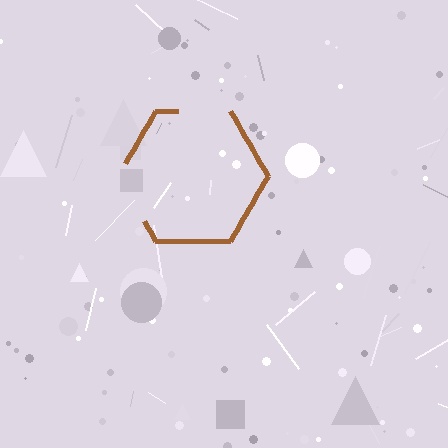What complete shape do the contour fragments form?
The contour fragments form a hexagon.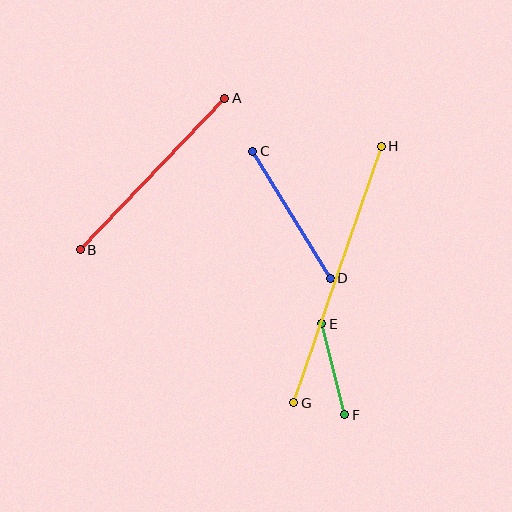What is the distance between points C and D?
The distance is approximately 149 pixels.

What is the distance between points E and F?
The distance is approximately 94 pixels.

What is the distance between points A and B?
The distance is approximately 209 pixels.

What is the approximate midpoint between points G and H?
The midpoint is at approximately (338, 275) pixels.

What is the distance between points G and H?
The distance is approximately 271 pixels.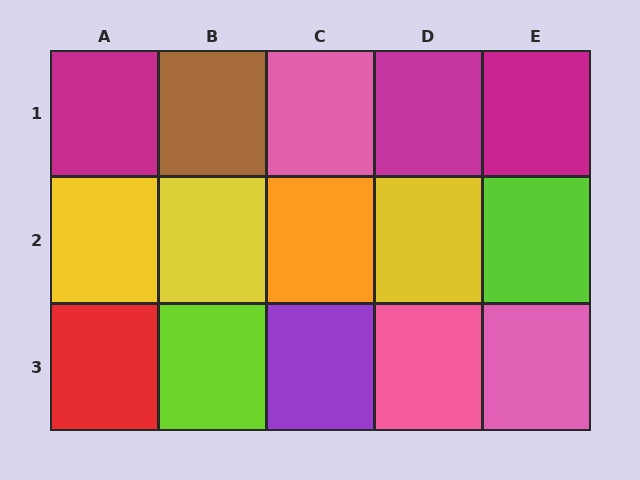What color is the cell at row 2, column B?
Yellow.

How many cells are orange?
1 cell is orange.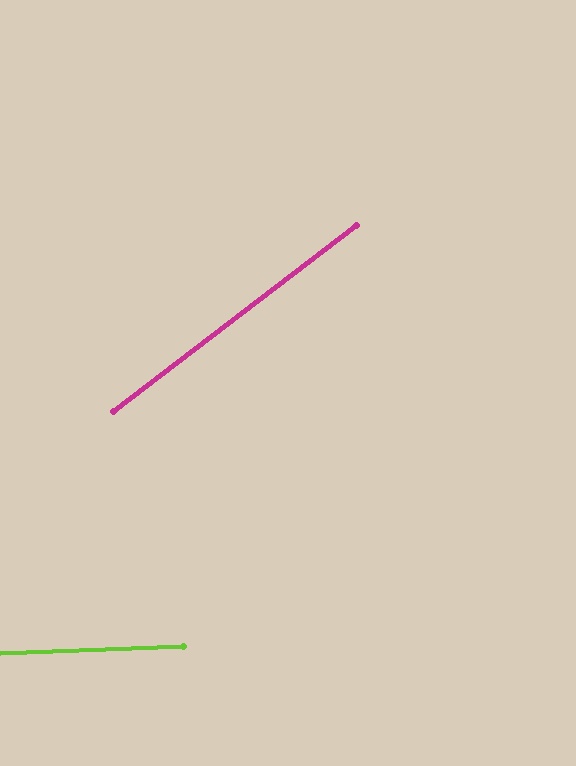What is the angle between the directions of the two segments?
Approximately 35 degrees.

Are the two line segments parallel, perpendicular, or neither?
Neither parallel nor perpendicular — they differ by about 35°.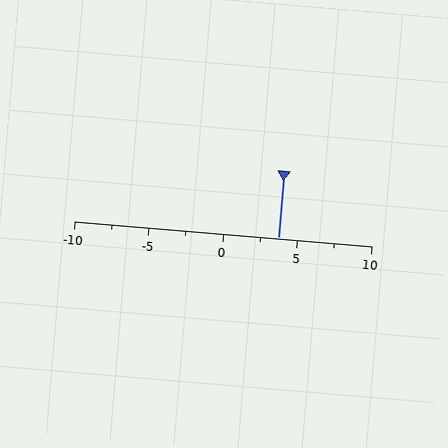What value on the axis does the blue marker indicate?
The marker indicates approximately 3.8.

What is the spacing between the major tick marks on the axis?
The major ticks are spaced 5 apart.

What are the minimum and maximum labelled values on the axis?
The axis runs from -10 to 10.